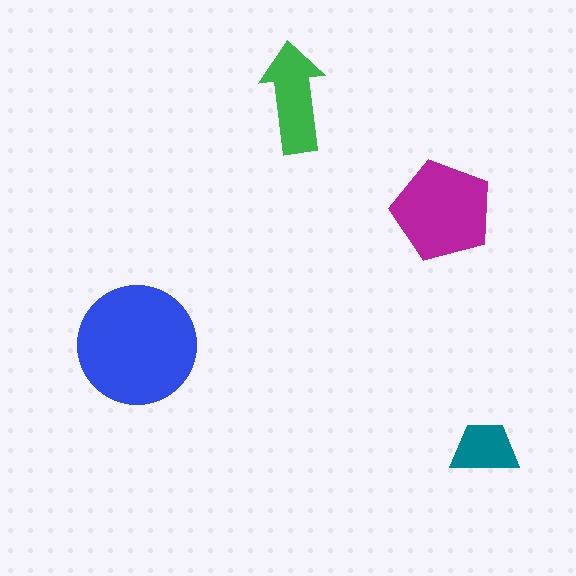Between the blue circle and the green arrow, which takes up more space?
The blue circle.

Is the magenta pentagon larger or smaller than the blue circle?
Smaller.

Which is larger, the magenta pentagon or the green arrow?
The magenta pentagon.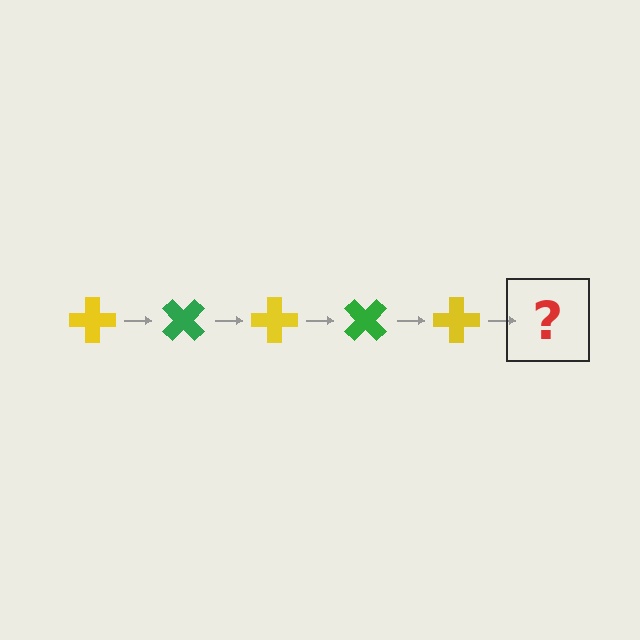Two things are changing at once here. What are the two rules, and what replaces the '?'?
The two rules are that it rotates 45 degrees each step and the color cycles through yellow and green. The '?' should be a green cross, rotated 225 degrees from the start.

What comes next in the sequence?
The next element should be a green cross, rotated 225 degrees from the start.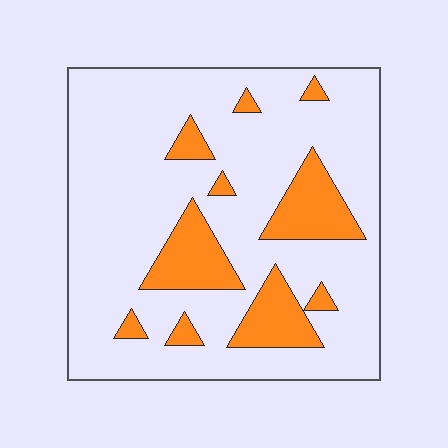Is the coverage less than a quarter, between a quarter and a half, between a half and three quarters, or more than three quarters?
Less than a quarter.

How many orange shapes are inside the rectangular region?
10.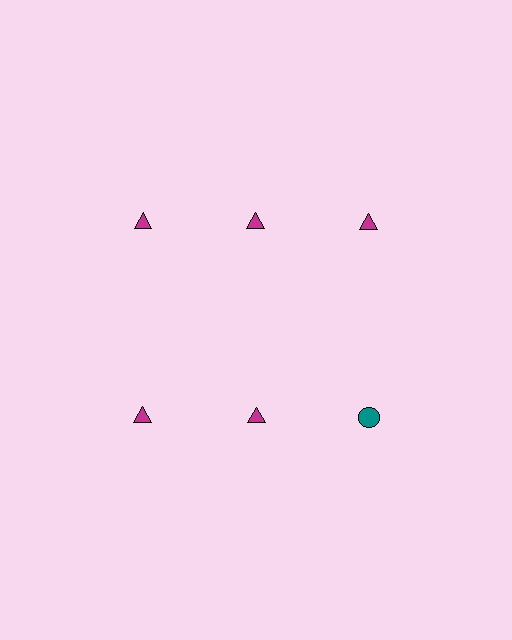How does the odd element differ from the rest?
It differs in both color (teal instead of magenta) and shape (circle instead of triangle).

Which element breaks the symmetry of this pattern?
The teal circle in the second row, center column breaks the symmetry. All other shapes are magenta triangles.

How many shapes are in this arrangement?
There are 6 shapes arranged in a grid pattern.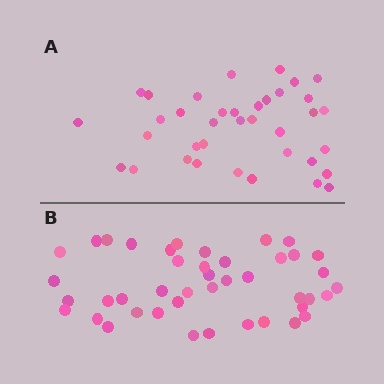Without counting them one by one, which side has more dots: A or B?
Region B (the bottom region) has more dots.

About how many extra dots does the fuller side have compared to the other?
Region B has about 6 more dots than region A.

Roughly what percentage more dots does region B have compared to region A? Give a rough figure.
About 15% more.